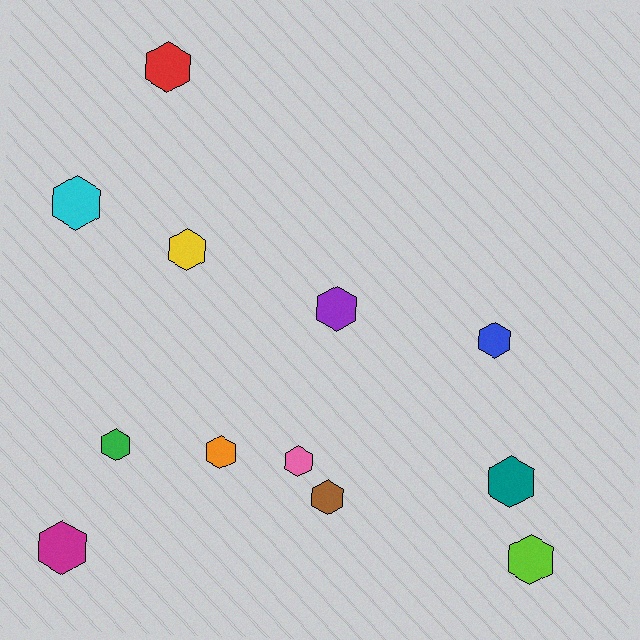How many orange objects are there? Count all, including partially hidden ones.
There is 1 orange object.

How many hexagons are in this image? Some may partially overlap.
There are 12 hexagons.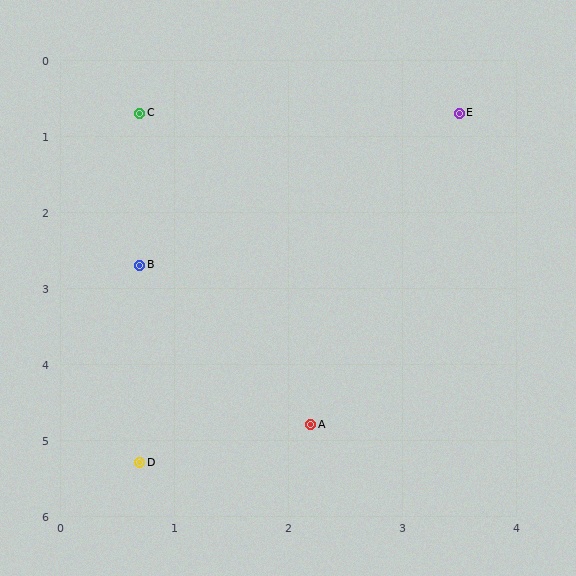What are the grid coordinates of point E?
Point E is at approximately (3.5, 0.7).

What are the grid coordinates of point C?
Point C is at approximately (0.7, 0.7).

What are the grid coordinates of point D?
Point D is at approximately (0.7, 5.3).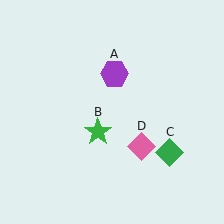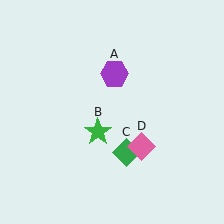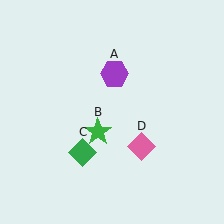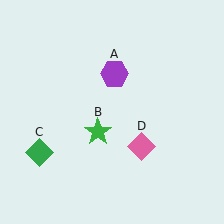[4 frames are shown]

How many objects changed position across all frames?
1 object changed position: green diamond (object C).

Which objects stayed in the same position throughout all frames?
Purple hexagon (object A) and green star (object B) and pink diamond (object D) remained stationary.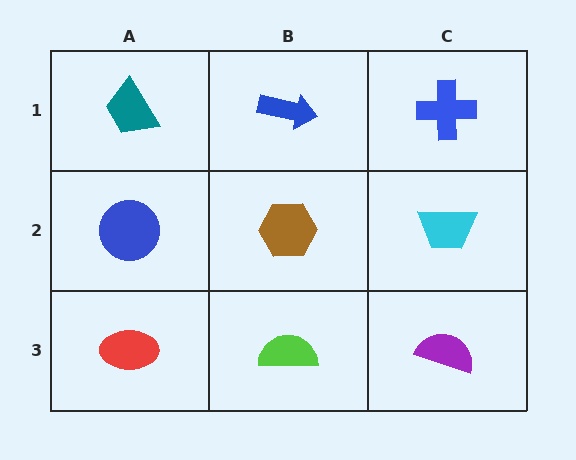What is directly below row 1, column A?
A blue circle.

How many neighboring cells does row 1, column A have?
2.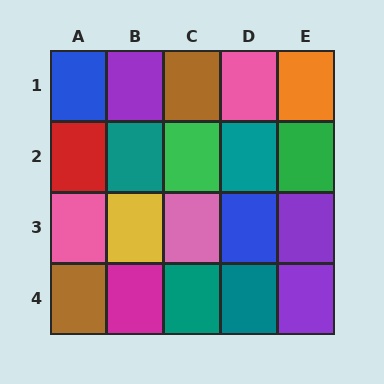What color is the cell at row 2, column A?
Red.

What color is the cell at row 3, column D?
Blue.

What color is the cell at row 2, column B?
Teal.